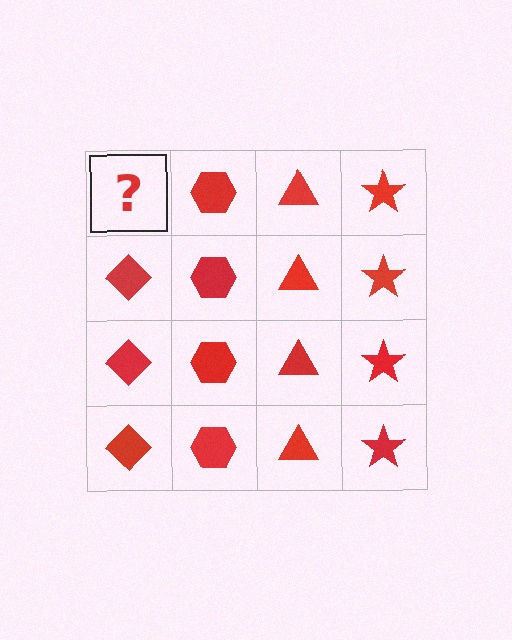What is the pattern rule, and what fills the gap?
The rule is that each column has a consistent shape. The gap should be filled with a red diamond.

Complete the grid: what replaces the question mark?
The question mark should be replaced with a red diamond.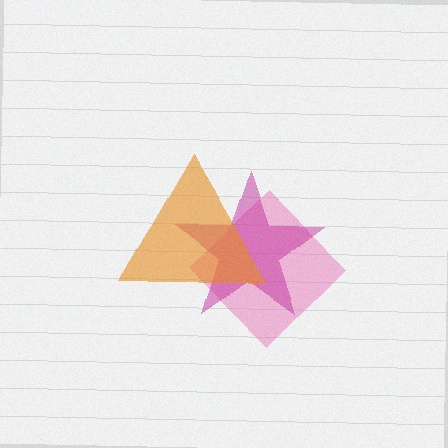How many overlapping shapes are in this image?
There are 3 overlapping shapes in the image.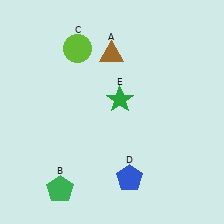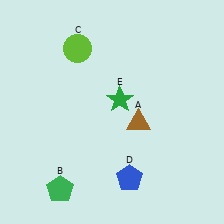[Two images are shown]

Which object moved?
The brown triangle (A) moved down.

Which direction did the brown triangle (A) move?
The brown triangle (A) moved down.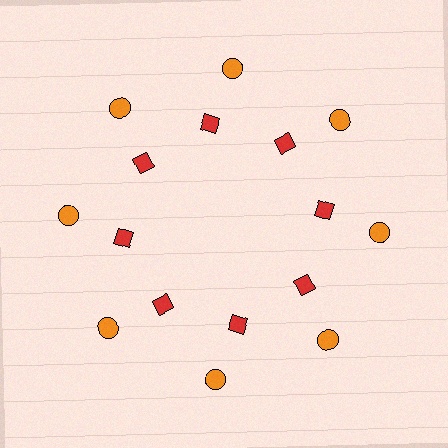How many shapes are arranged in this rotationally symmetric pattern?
There are 16 shapes, arranged in 8 groups of 2.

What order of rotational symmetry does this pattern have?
This pattern has 8-fold rotational symmetry.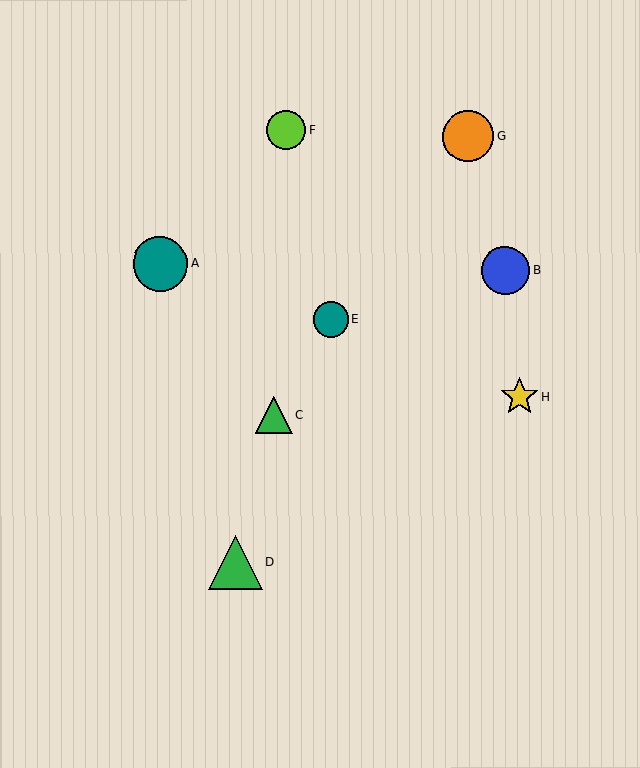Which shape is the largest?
The teal circle (labeled A) is the largest.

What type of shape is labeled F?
Shape F is a lime circle.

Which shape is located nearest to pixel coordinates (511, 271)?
The blue circle (labeled B) at (505, 271) is nearest to that location.